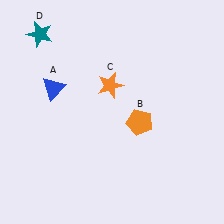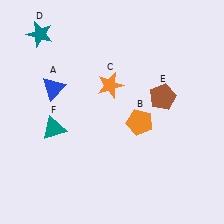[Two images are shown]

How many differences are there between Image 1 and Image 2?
There are 2 differences between the two images.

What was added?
A brown pentagon (E), a teal triangle (F) were added in Image 2.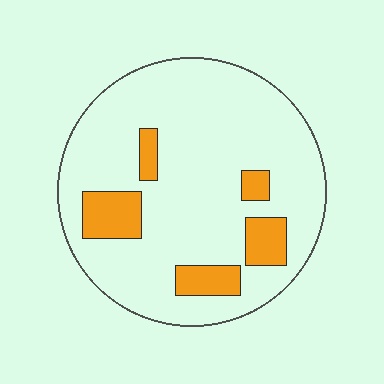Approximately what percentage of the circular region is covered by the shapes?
Approximately 15%.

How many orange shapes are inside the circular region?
5.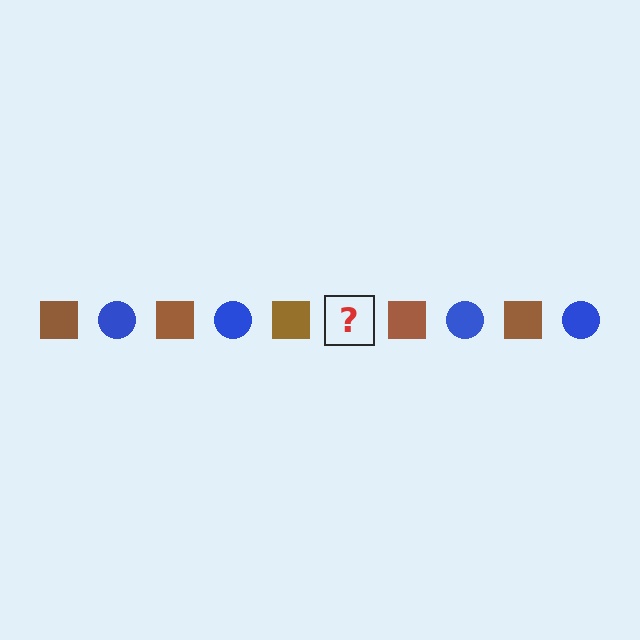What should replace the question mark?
The question mark should be replaced with a blue circle.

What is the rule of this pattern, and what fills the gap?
The rule is that the pattern alternates between brown square and blue circle. The gap should be filled with a blue circle.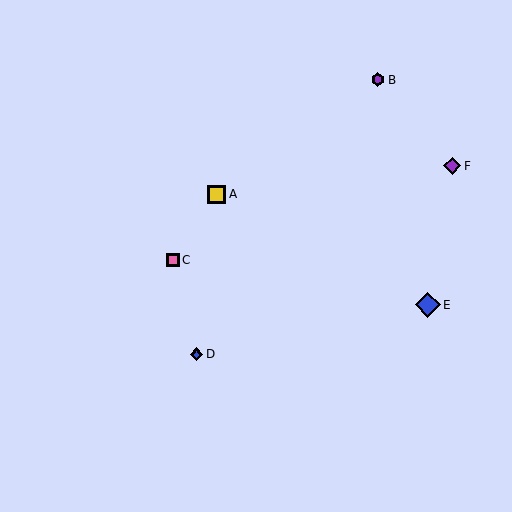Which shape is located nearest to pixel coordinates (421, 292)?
The blue diamond (labeled E) at (428, 305) is nearest to that location.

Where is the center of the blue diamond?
The center of the blue diamond is at (197, 354).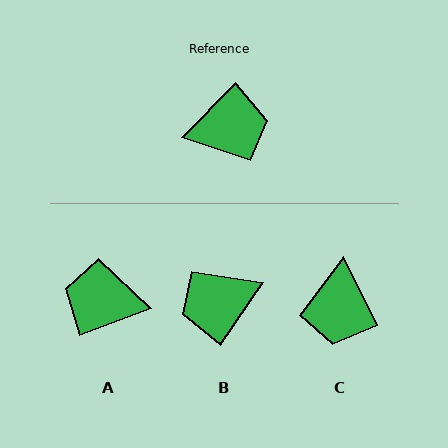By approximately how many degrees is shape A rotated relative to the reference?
Approximately 155 degrees counter-clockwise.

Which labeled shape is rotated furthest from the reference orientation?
B, about 169 degrees away.